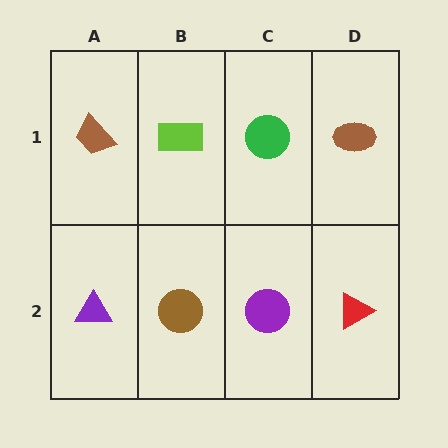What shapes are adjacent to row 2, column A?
A brown trapezoid (row 1, column A), a brown circle (row 2, column B).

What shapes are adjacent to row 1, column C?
A purple circle (row 2, column C), a lime rectangle (row 1, column B), a brown ellipse (row 1, column D).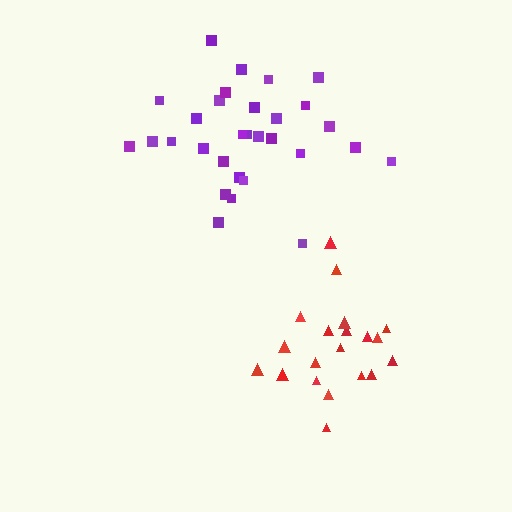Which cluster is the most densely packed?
Purple.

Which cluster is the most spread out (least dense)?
Red.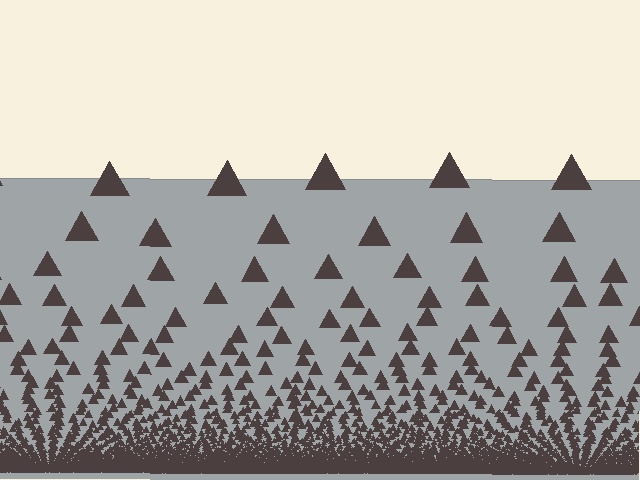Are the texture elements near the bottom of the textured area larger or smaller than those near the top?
Smaller. The gradient is inverted — elements near the bottom are smaller and denser.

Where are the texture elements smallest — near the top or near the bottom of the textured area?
Near the bottom.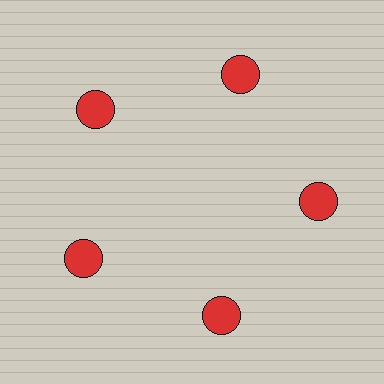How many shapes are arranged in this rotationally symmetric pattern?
There are 5 shapes, arranged in 5 groups of 1.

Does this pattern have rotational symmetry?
Yes, this pattern has 5-fold rotational symmetry. It looks the same after rotating 72 degrees around the center.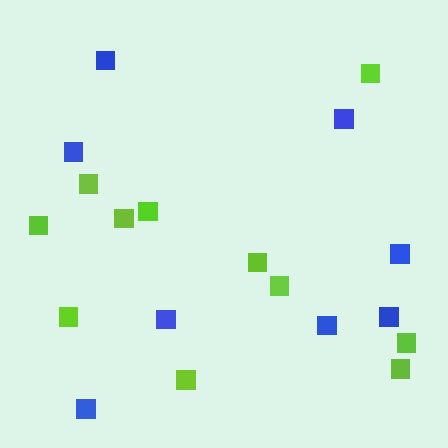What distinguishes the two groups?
There are 2 groups: one group of lime squares (11) and one group of blue squares (8).